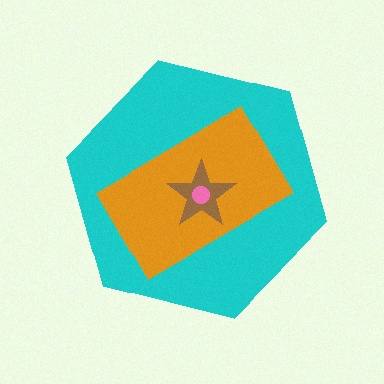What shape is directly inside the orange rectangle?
The brown star.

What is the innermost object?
The pink circle.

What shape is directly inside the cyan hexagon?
The orange rectangle.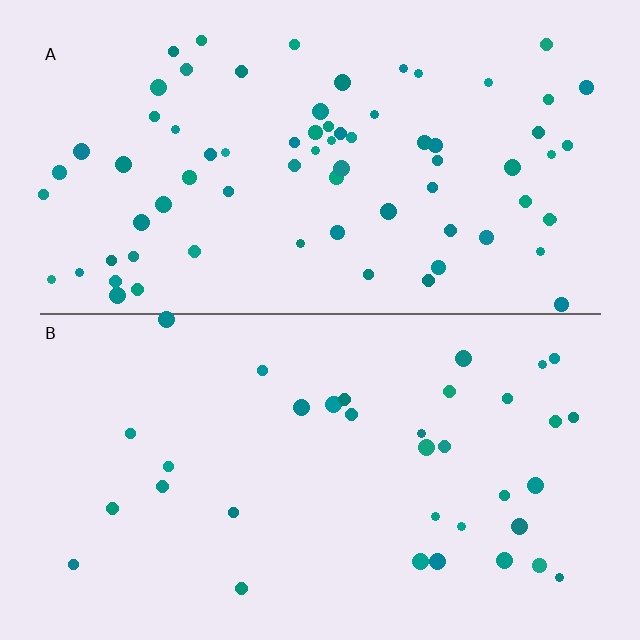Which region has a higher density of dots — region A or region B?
A (the top).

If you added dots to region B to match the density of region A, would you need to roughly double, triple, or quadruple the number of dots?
Approximately double.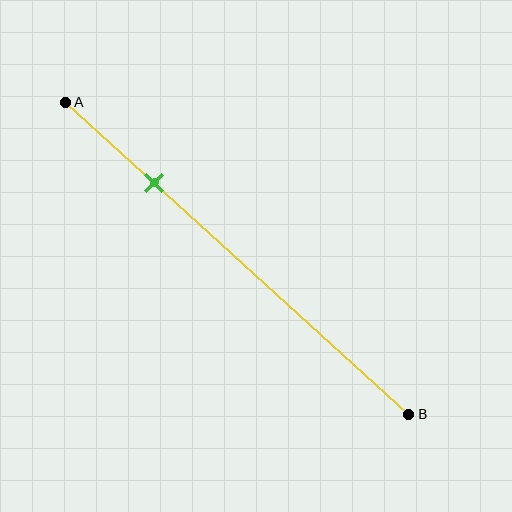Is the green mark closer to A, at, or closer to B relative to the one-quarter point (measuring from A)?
The green mark is approximately at the one-quarter point of segment AB.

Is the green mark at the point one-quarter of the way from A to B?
Yes, the mark is approximately at the one-quarter point.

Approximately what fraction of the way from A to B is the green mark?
The green mark is approximately 25% of the way from A to B.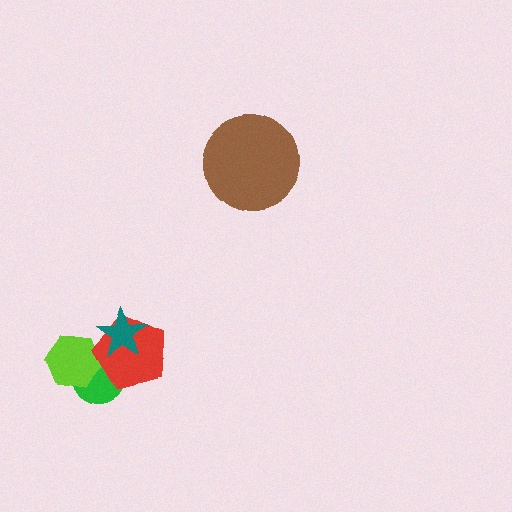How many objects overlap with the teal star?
1 object overlaps with the teal star.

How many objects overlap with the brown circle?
0 objects overlap with the brown circle.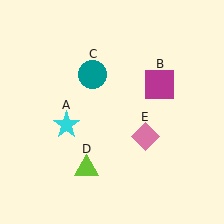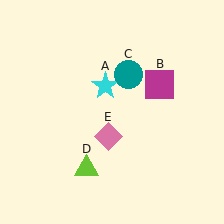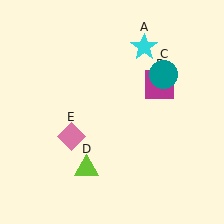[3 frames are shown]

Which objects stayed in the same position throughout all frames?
Magenta square (object B) and lime triangle (object D) remained stationary.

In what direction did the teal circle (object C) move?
The teal circle (object C) moved right.